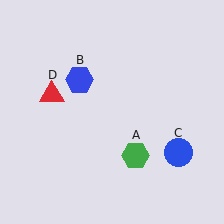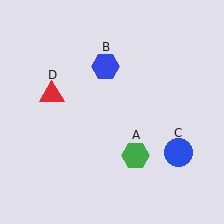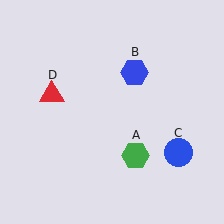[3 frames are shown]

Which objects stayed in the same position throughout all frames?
Green hexagon (object A) and blue circle (object C) and red triangle (object D) remained stationary.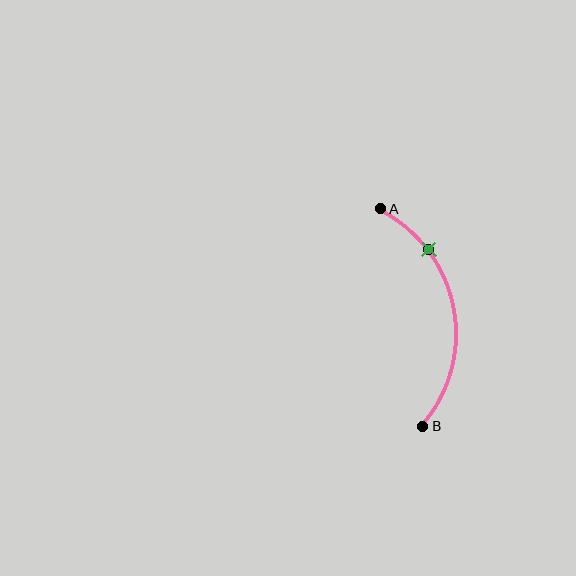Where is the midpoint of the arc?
The arc midpoint is the point on the curve farthest from the straight line joining A and B. It sits to the right of that line.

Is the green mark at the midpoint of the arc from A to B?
No. The green mark lies on the arc but is closer to endpoint A. The arc midpoint would be at the point on the curve equidistant along the arc from both A and B.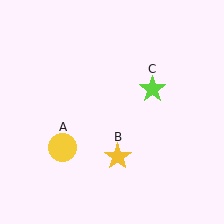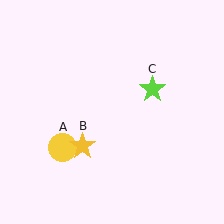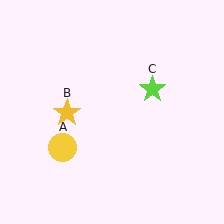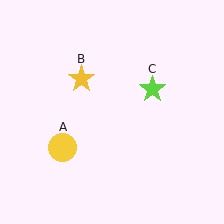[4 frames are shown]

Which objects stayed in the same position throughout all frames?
Yellow circle (object A) and lime star (object C) remained stationary.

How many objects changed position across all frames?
1 object changed position: yellow star (object B).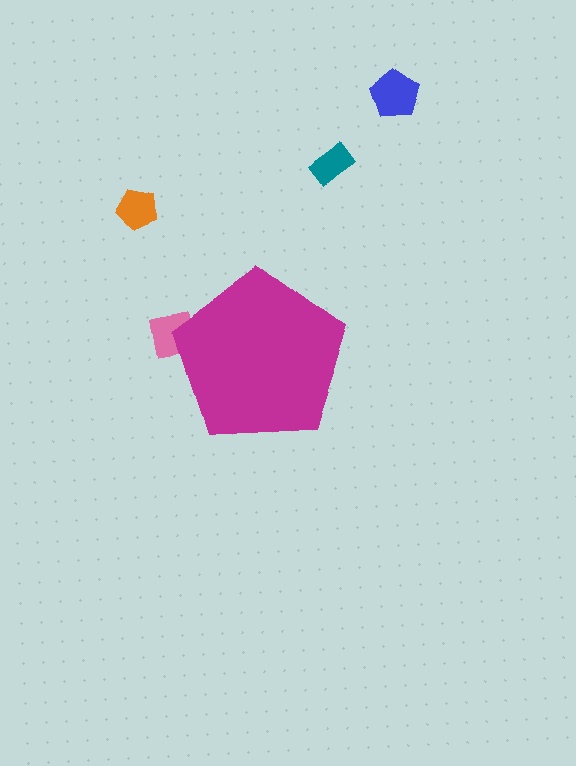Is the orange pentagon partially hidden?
No, the orange pentagon is fully visible.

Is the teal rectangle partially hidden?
No, the teal rectangle is fully visible.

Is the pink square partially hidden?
Yes, the pink square is partially hidden behind the magenta pentagon.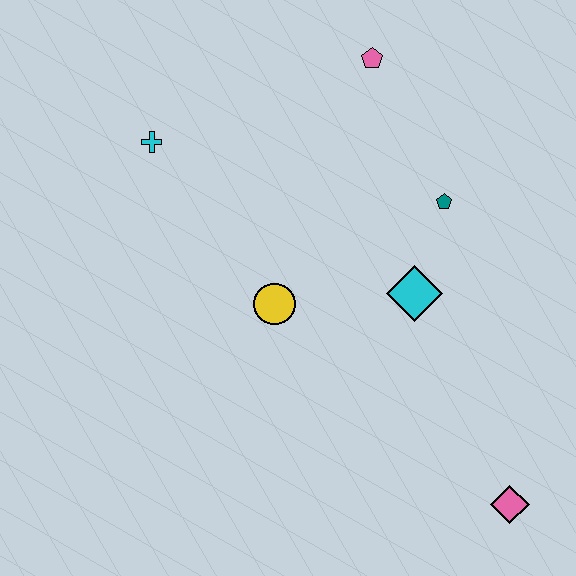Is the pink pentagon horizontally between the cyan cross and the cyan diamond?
Yes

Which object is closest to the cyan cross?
The yellow circle is closest to the cyan cross.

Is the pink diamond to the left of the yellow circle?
No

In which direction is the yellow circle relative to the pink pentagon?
The yellow circle is below the pink pentagon.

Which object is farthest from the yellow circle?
The pink diamond is farthest from the yellow circle.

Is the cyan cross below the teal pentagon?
No